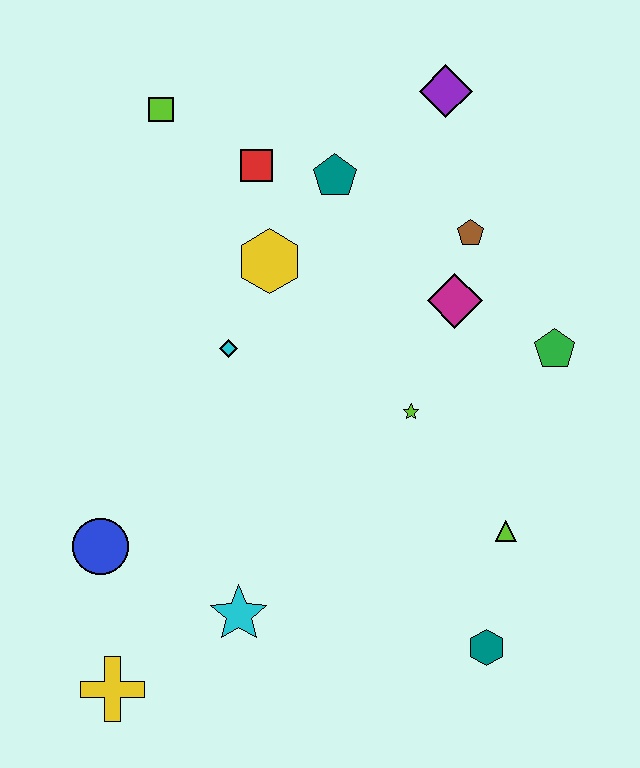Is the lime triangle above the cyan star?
Yes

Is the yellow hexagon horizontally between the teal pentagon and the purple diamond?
No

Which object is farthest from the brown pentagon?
The yellow cross is farthest from the brown pentagon.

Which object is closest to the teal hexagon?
The lime triangle is closest to the teal hexagon.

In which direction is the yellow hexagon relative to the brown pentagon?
The yellow hexagon is to the left of the brown pentagon.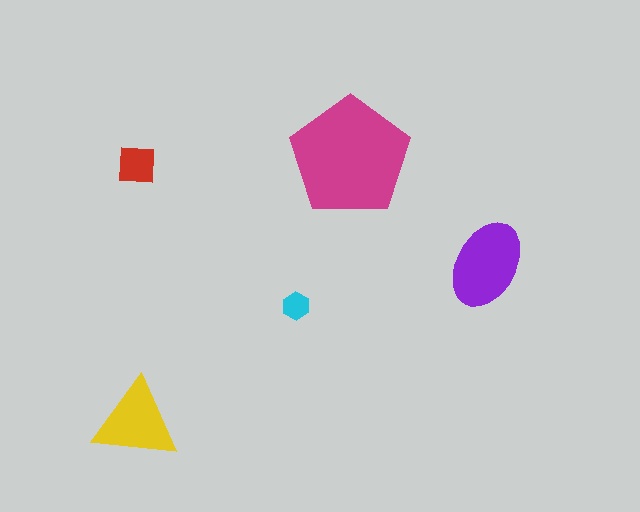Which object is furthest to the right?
The purple ellipse is rightmost.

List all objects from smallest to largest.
The cyan hexagon, the red square, the yellow triangle, the purple ellipse, the magenta pentagon.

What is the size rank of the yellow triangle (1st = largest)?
3rd.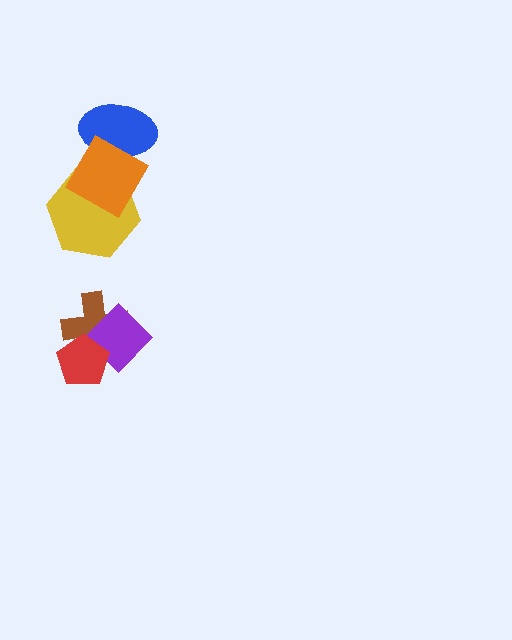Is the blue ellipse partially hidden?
Yes, it is partially covered by another shape.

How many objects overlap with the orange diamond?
2 objects overlap with the orange diamond.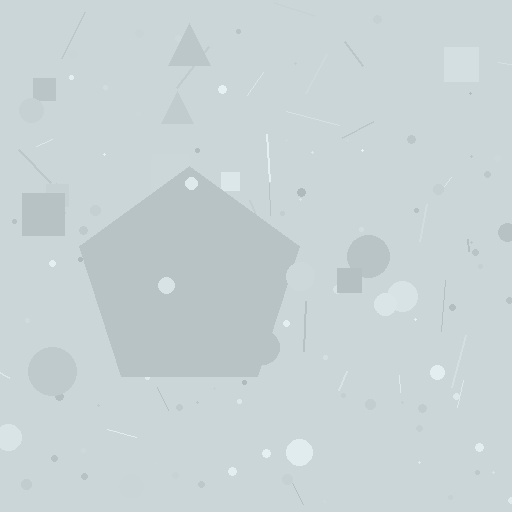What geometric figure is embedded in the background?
A pentagon is embedded in the background.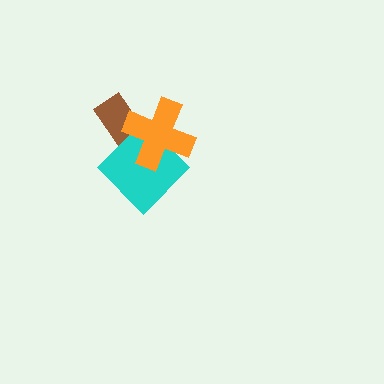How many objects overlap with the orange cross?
2 objects overlap with the orange cross.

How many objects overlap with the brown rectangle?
2 objects overlap with the brown rectangle.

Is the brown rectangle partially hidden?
Yes, it is partially covered by another shape.